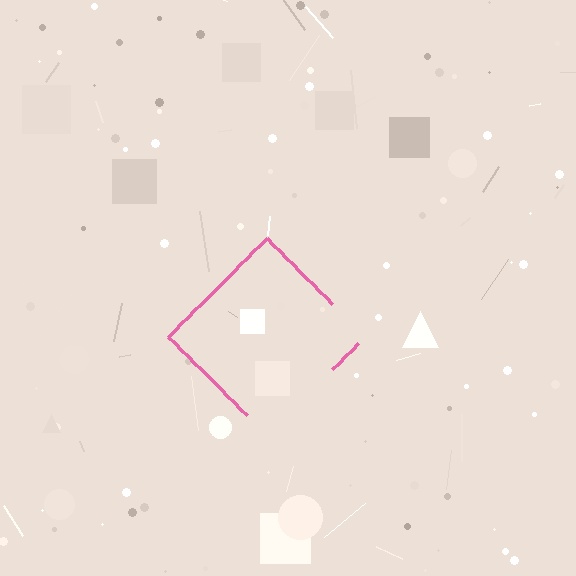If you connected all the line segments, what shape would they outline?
They would outline a diamond.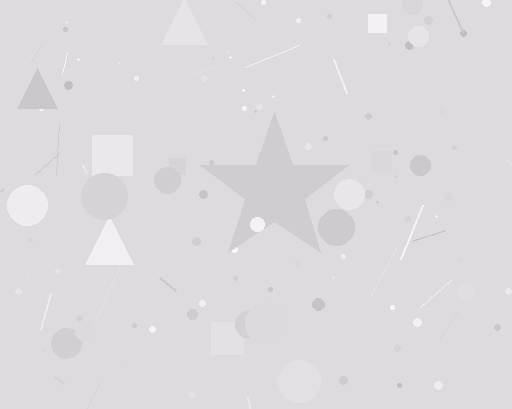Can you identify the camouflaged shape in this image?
The camouflaged shape is a star.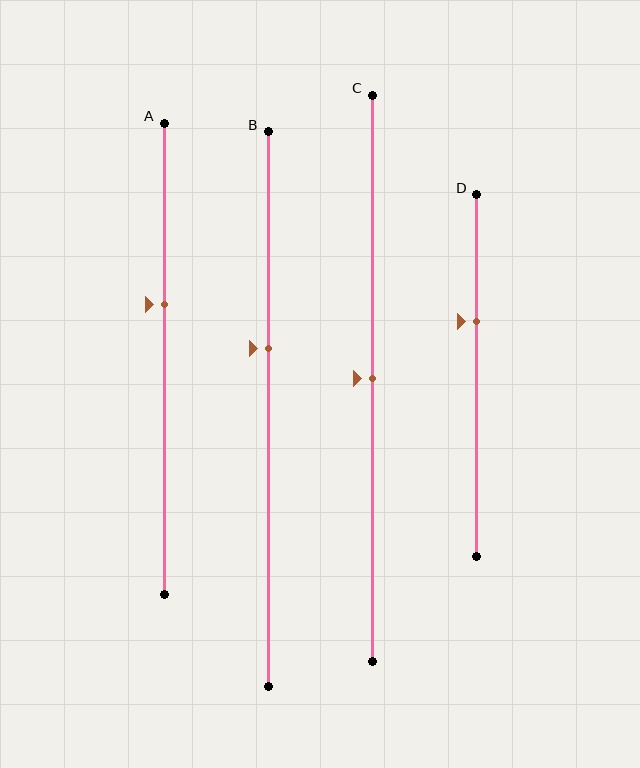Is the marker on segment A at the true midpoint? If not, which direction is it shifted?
No, the marker on segment A is shifted upward by about 12% of the segment length.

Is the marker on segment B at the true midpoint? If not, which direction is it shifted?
No, the marker on segment B is shifted upward by about 11% of the segment length.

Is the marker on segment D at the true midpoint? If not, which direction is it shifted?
No, the marker on segment D is shifted upward by about 15% of the segment length.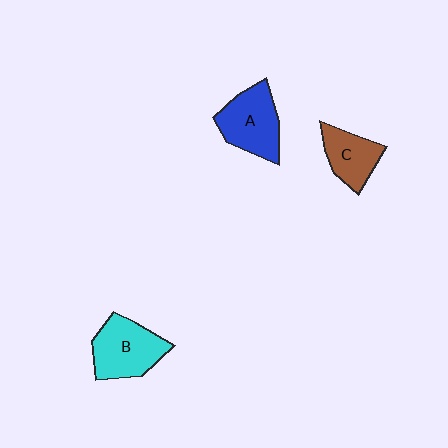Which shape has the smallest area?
Shape C (brown).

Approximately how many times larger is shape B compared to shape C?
Approximately 1.4 times.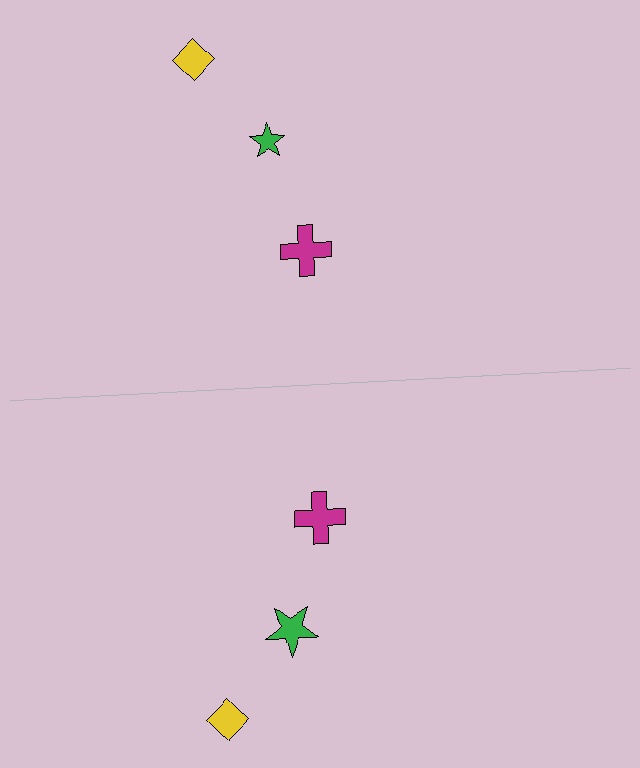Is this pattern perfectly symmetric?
No, the pattern is not perfectly symmetric. The green star on the bottom side has a different size than its mirror counterpart.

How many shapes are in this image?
There are 6 shapes in this image.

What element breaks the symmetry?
The green star on the bottom side has a different size than its mirror counterpart.